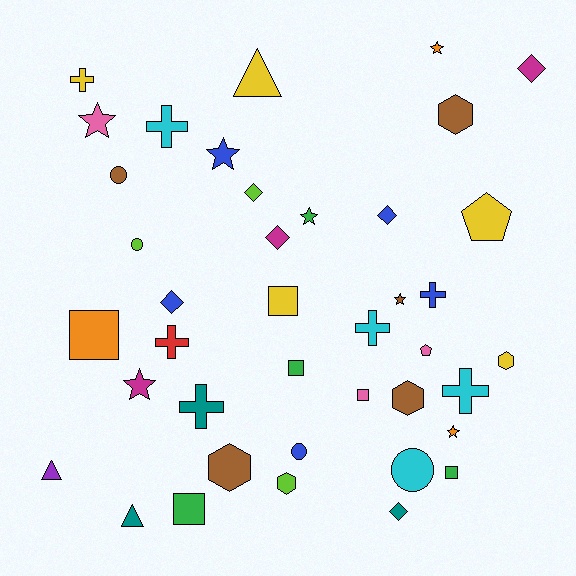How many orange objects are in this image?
There are 3 orange objects.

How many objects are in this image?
There are 40 objects.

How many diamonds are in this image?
There are 6 diamonds.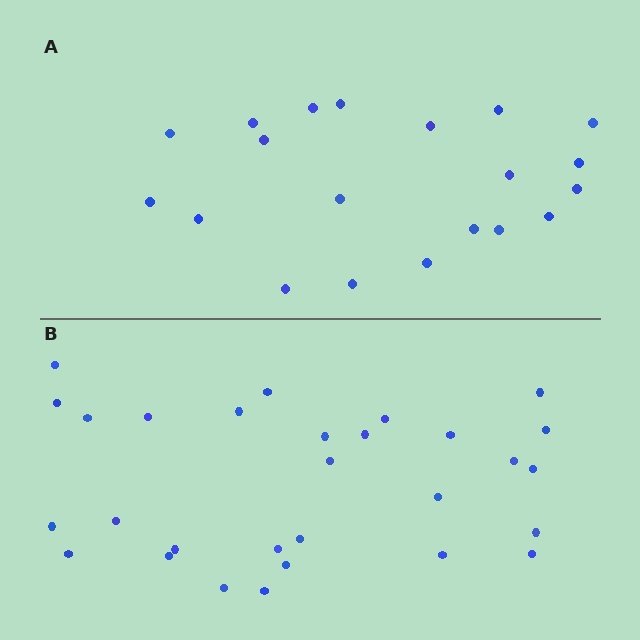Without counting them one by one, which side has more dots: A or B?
Region B (the bottom region) has more dots.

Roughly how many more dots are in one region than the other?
Region B has roughly 8 or so more dots than region A.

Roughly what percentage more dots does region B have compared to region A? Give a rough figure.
About 45% more.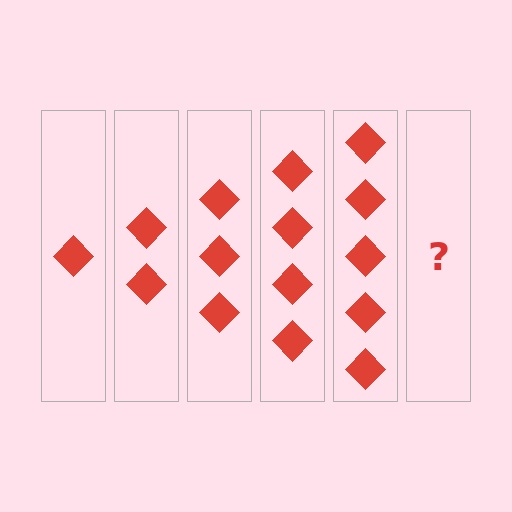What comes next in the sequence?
The next element should be 6 diamonds.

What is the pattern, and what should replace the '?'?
The pattern is that each step adds one more diamond. The '?' should be 6 diamonds.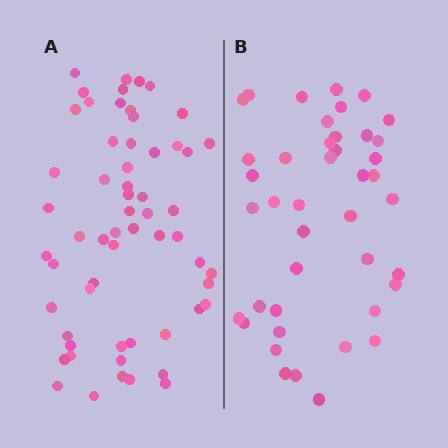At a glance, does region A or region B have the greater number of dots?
Region A (the left region) has more dots.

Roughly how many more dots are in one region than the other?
Region A has approximately 15 more dots than region B.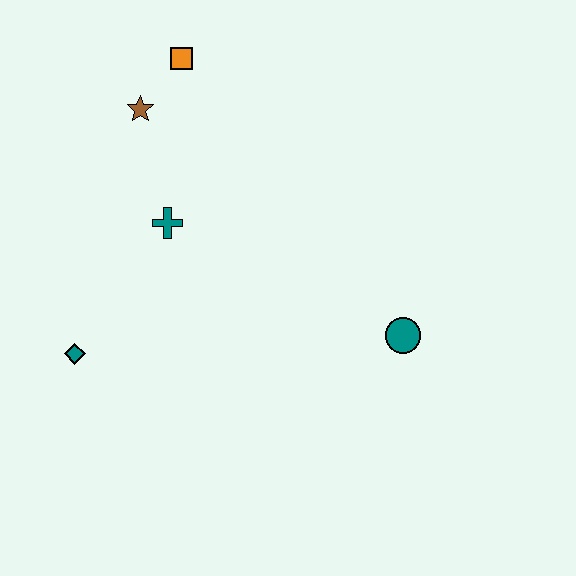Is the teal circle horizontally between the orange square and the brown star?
No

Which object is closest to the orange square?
The brown star is closest to the orange square.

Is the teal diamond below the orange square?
Yes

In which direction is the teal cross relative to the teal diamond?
The teal cross is above the teal diamond.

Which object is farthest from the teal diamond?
The teal circle is farthest from the teal diamond.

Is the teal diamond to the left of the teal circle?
Yes